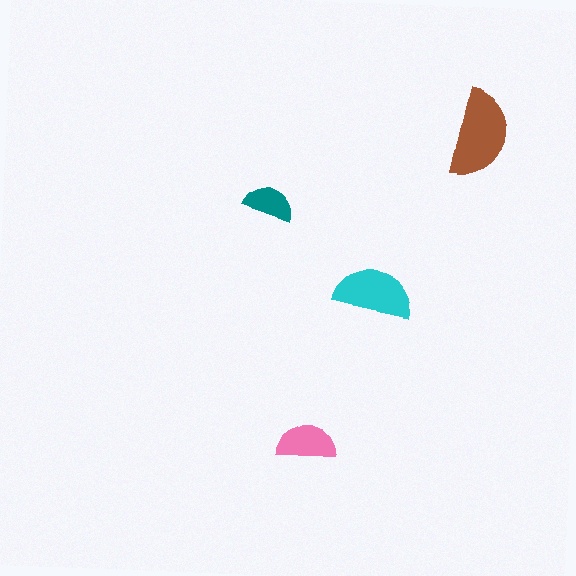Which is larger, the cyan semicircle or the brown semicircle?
The brown one.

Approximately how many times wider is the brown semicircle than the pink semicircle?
About 1.5 times wider.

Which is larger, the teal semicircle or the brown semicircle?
The brown one.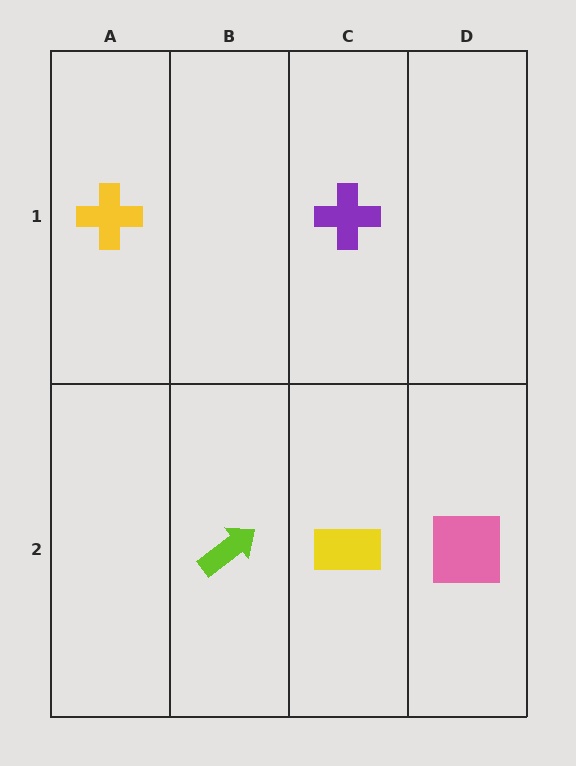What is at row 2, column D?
A pink square.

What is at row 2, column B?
A lime arrow.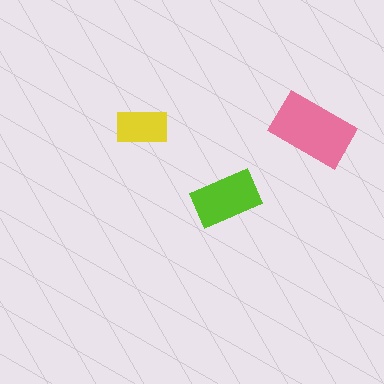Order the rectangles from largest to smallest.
the pink one, the lime one, the yellow one.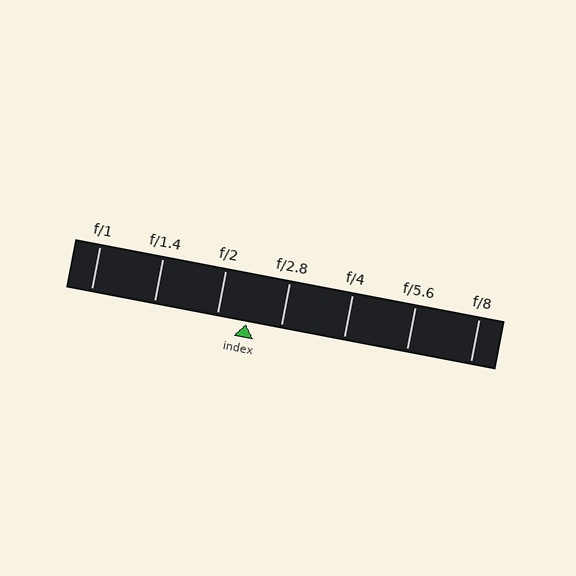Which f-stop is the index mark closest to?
The index mark is closest to f/2.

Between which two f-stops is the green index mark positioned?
The index mark is between f/2 and f/2.8.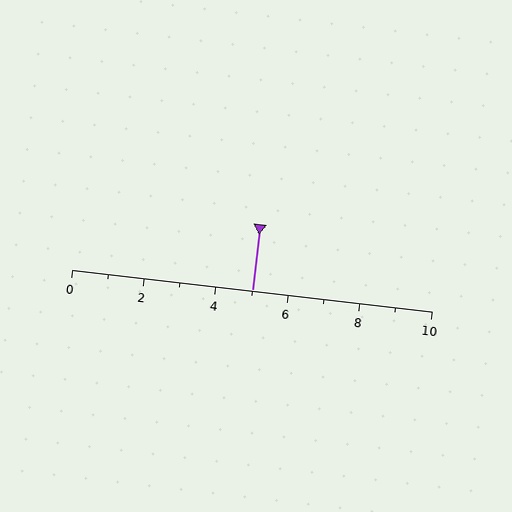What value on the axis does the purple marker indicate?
The marker indicates approximately 5.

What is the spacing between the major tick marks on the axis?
The major ticks are spaced 2 apart.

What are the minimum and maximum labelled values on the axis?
The axis runs from 0 to 10.